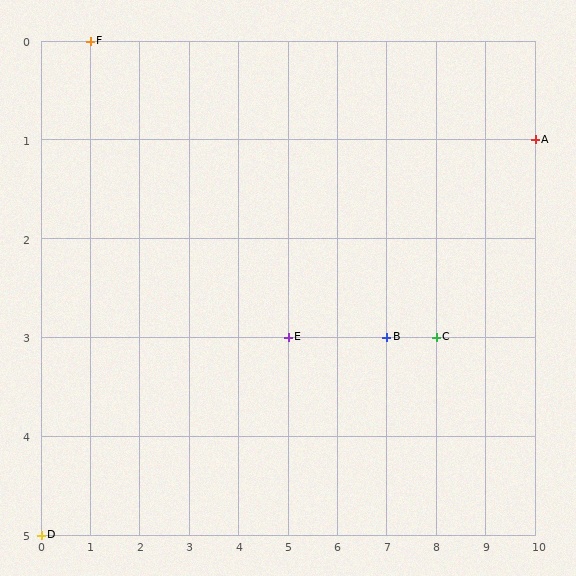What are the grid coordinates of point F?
Point F is at grid coordinates (1, 0).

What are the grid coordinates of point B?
Point B is at grid coordinates (7, 3).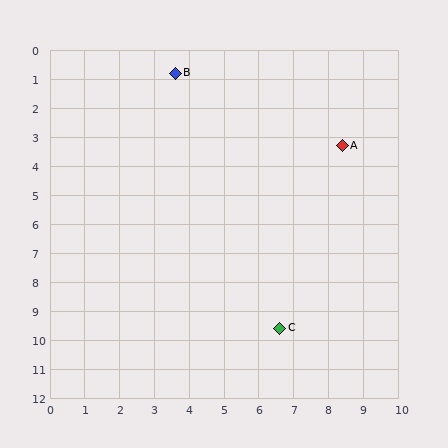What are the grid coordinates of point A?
Point A is at approximately (8.4, 3.3).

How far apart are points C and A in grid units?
Points C and A are about 6.6 grid units apart.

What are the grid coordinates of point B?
Point B is at approximately (3.6, 0.8).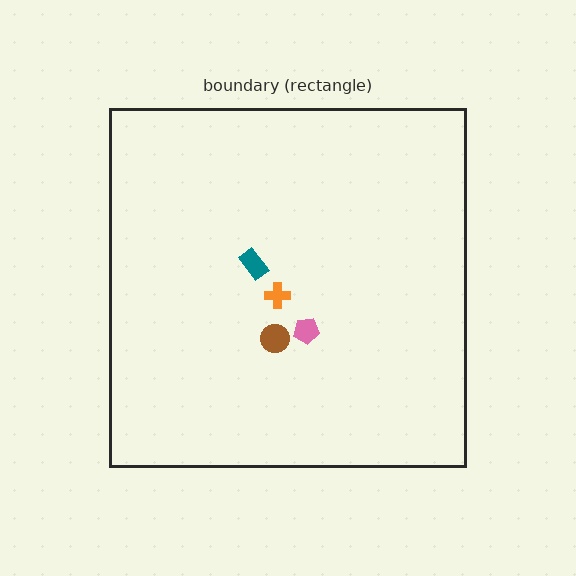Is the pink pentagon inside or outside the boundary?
Inside.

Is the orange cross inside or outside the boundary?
Inside.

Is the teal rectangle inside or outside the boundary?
Inside.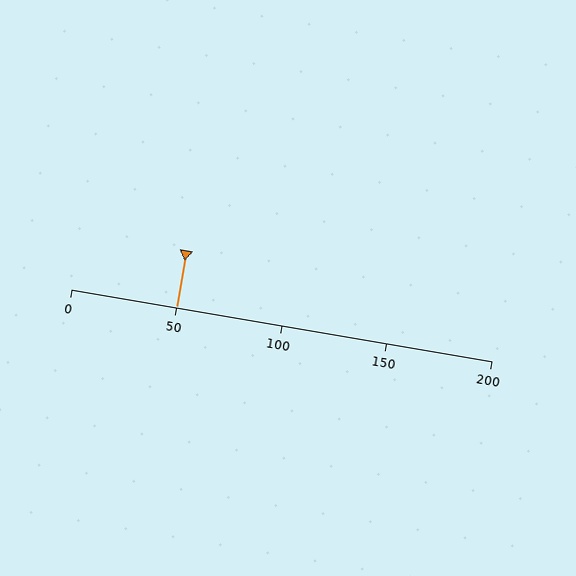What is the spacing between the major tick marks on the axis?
The major ticks are spaced 50 apart.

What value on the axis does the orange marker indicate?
The marker indicates approximately 50.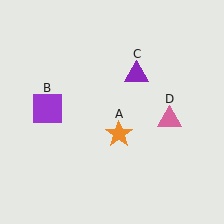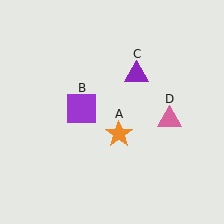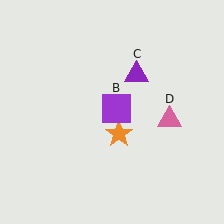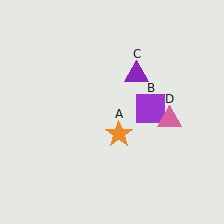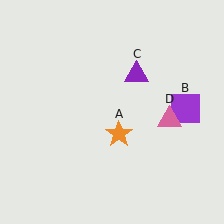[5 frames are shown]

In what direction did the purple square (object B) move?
The purple square (object B) moved right.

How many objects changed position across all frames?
1 object changed position: purple square (object B).